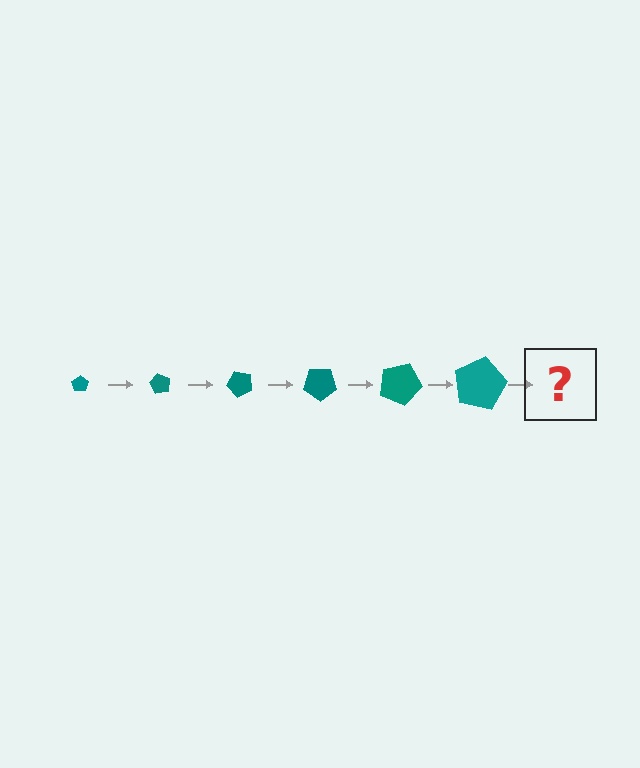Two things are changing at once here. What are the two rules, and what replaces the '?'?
The two rules are that the pentagon grows larger each step and it rotates 60 degrees each step. The '?' should be a pentagon, larger than the previous one and rotated 360 degrees from the start.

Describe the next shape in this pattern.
It should be a pentagon, larger than the previous one and rotated 360 degrees from the start.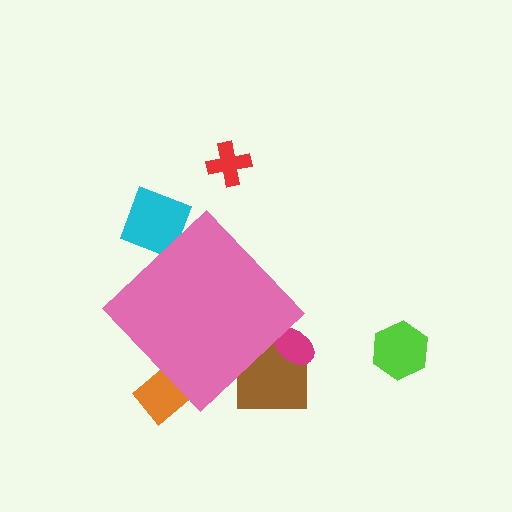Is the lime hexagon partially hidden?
No, the lime hexagon is fully visible.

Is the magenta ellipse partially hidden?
Yes, the magenta ellipse is partially hidden behind the pink diamond.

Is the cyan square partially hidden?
Yes, the cyan square is partially hidden behind the pink diamond.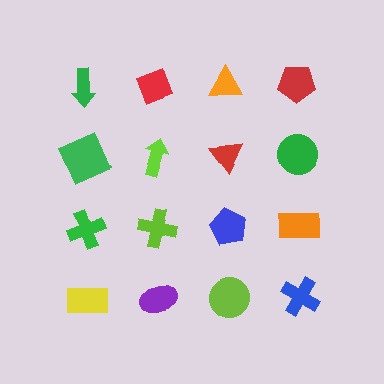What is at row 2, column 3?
A red triangle.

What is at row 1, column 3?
An orange triangle.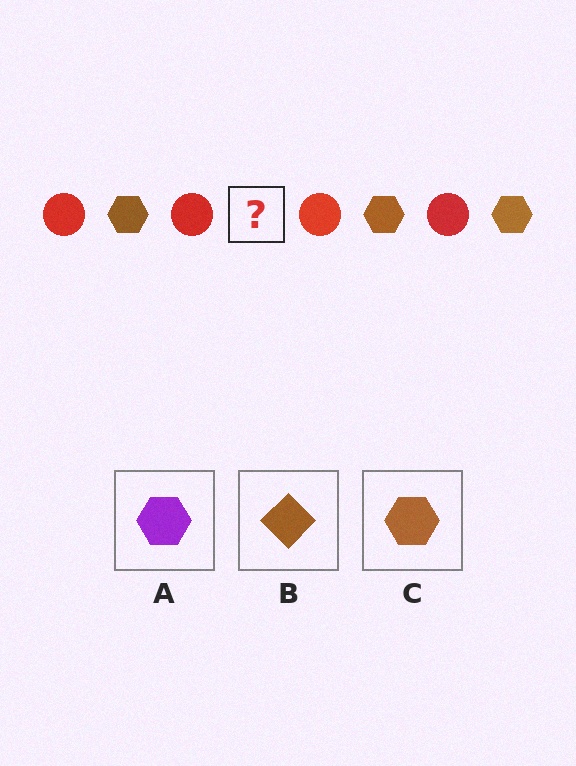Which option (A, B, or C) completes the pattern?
C.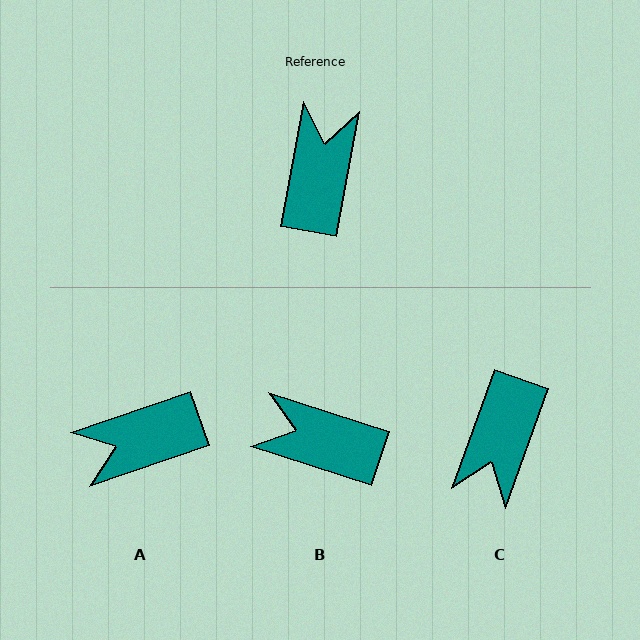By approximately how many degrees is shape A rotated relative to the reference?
Approximately 119 degrees counter-clockwise.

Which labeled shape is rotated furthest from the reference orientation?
C, about 170 degrees away.